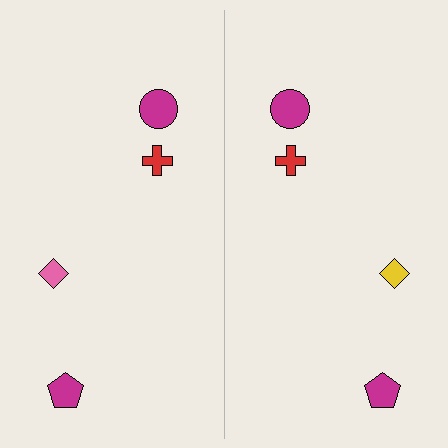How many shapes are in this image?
There are 8 shapes in this image.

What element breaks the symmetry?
The yellow diamond on the right side breaks the symmetry — its mirror counterpart is pink.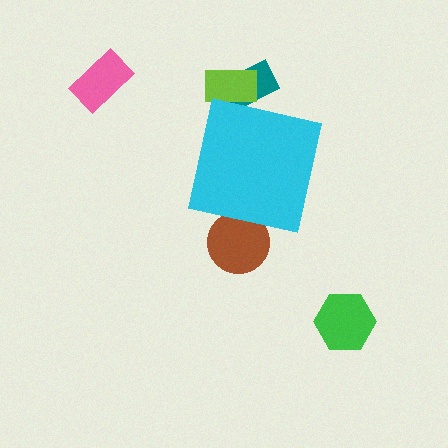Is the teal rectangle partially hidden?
Yes, the teal rectangle is partially hidden behind the cyan square.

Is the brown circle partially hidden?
Yes, the brown circle is partially hidden behind the cyan square.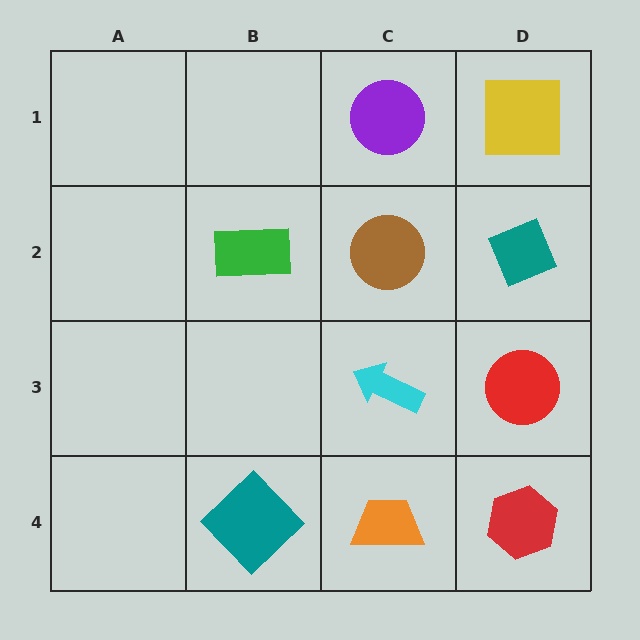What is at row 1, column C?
A purple circle.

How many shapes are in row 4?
3 shapes.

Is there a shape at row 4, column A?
No, that cell is empty.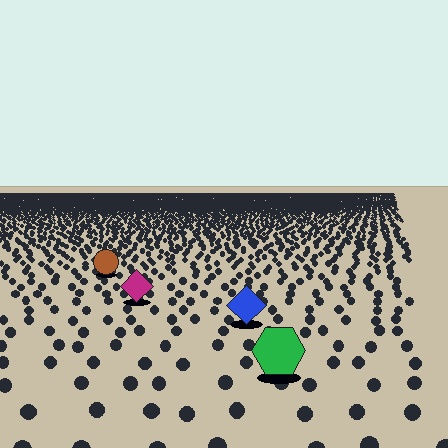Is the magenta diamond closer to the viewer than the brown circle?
Yes. The magenta diamond is closer — you can tell from the texture gradient: the ground texture is coarser near it.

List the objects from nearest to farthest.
From nearest to farthest: the green hexagon, the blue diamond, the magenta diamond, the brown circle.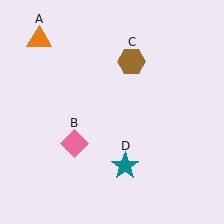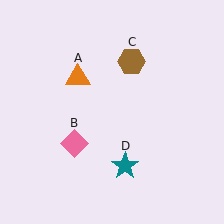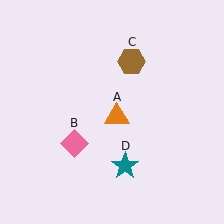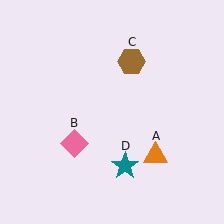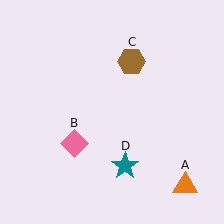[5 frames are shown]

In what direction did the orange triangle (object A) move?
The orange triangle (object A) moved down and to the right.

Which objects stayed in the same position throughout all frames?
Pink diamond (object B) and brown hexagon (object C) and teal star (object D) remained stationary.